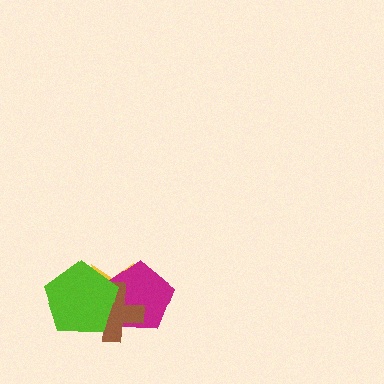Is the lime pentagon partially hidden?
No, no other shape covers it.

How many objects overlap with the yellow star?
3 objects overlap with the yellow star.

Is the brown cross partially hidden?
Yes, it is partially covered by another shape.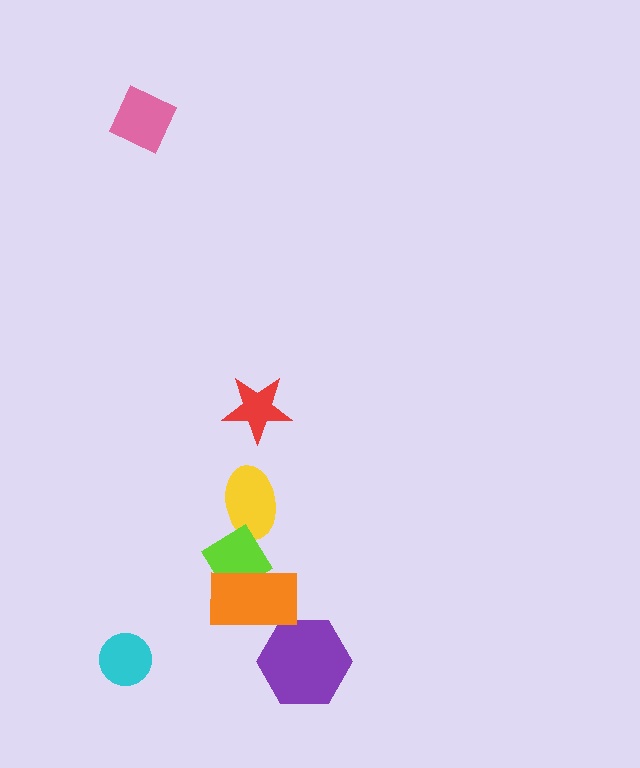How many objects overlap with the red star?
0 objects overlap with the red star.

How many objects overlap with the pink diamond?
0 objects overlap with the pink diamond.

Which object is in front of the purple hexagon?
The orange rectangle is in front of the purple hexagon.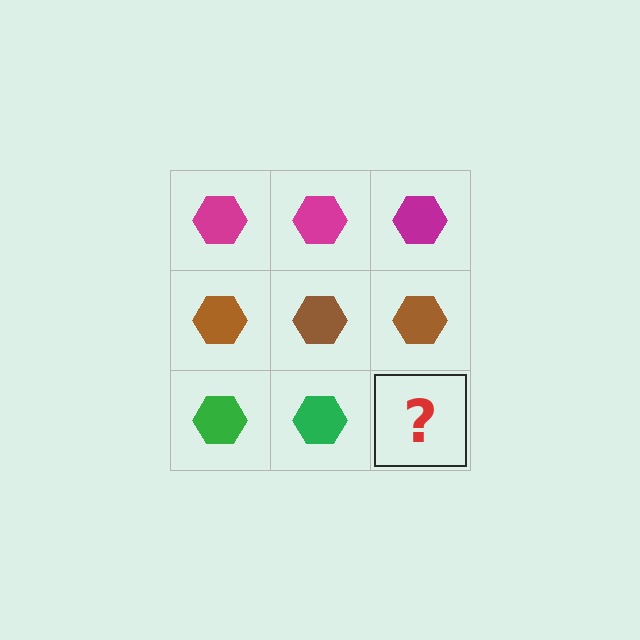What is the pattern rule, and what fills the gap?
The rule is that each row has a consistent color. The gap should be filled with a green hexagon.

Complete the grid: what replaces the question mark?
The question mark should be replaced with a green hexagon.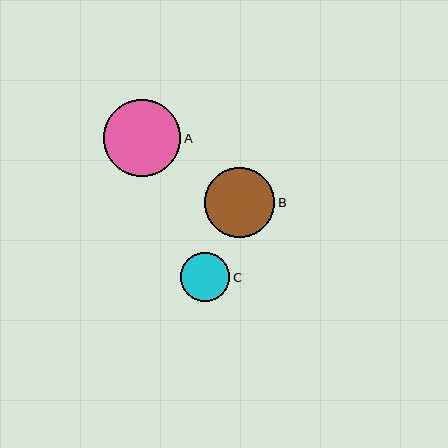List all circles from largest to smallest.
From largest to smallest: A, B, C.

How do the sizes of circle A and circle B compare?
Circle A and circle B are approximately the same size.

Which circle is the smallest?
Circle C is the smallest with a size of approximately 49 pixels.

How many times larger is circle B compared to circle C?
Circle B is approximately 1.4 times the size of circle C.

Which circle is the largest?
Circle A is the largest with a size of approximately 77 pixels.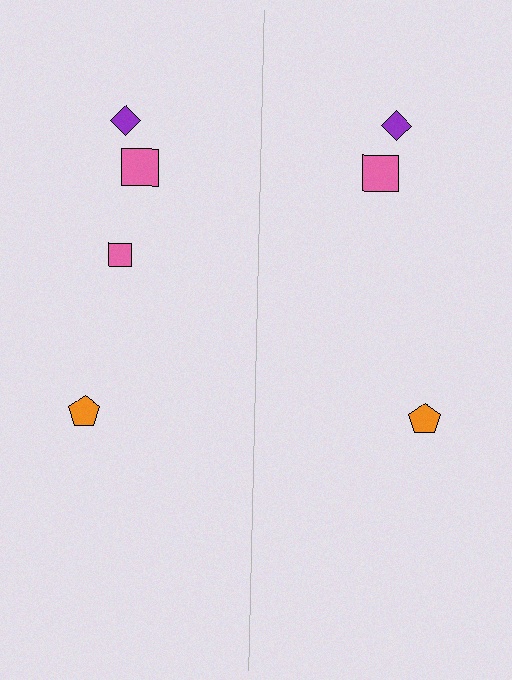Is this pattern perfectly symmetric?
No, the pattern is not perfectly symmetric. A pink square is missing from the right side.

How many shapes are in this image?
There are 7 shapes in this image.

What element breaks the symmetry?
A pink square is missing from the right side.